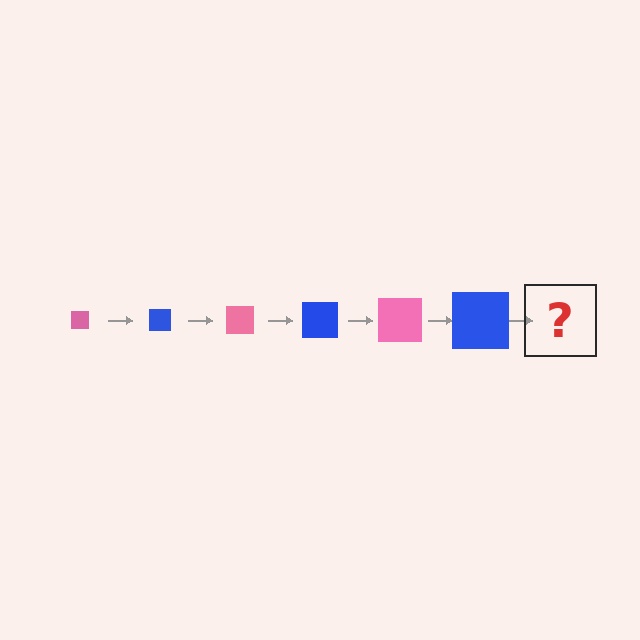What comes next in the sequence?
The next element should be a pink square, larger than the previous one.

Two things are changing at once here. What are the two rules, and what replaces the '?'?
The two rules are that the square grows larger each step and the color cycles through pink and blue. The '?' should be a pink square, larger than the previous one.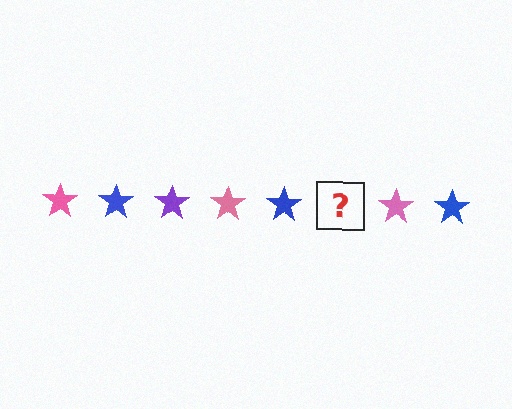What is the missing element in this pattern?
The missing element is a purple star.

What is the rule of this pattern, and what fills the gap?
The rule is that the pattern cycles through pink, blue, purple stars. The gap should be filled with a purple star.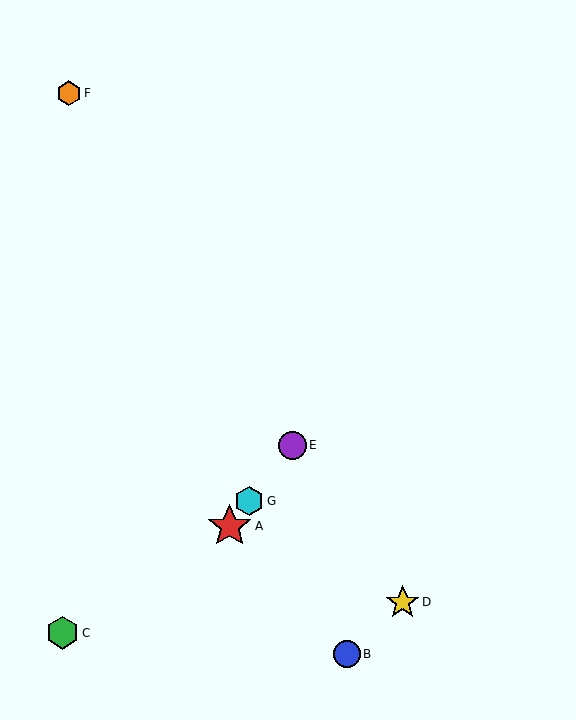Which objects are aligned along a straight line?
Objects A, E, G are aligned along a straight line.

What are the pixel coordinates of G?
Object G is at (249, 501).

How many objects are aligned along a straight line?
3 objects (A, E, G) are aligned along a straight line.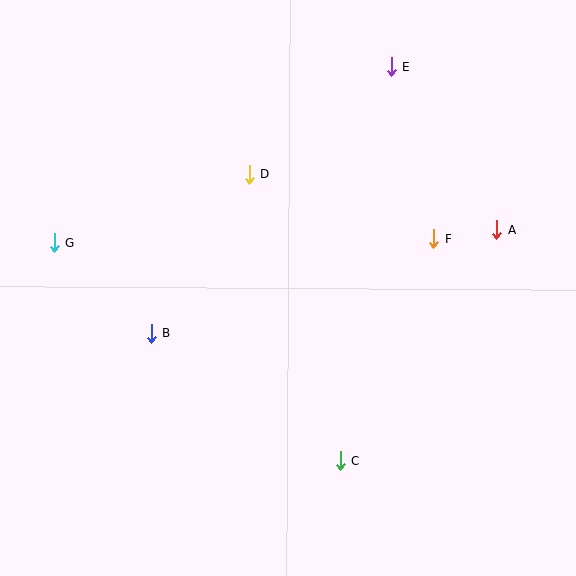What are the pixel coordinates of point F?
Point F is at (434, 239).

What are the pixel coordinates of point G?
Point G is at (54, 243).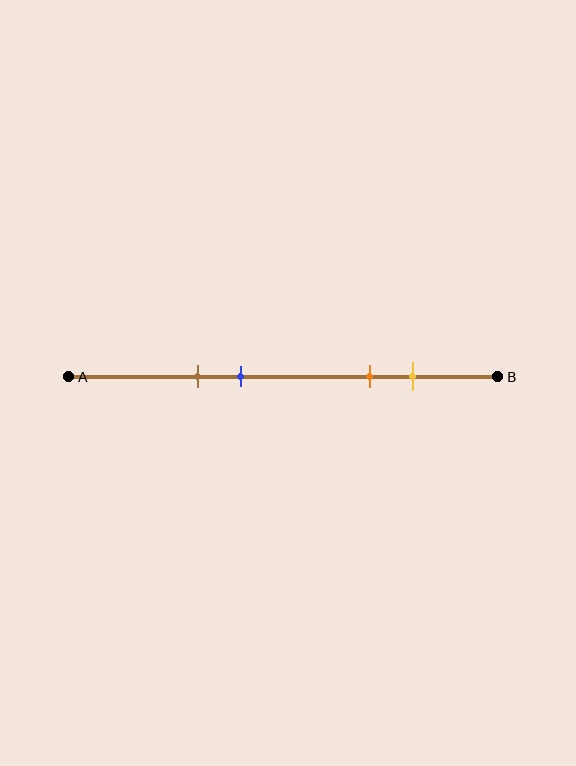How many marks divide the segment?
There are 4 marks dividing the segment.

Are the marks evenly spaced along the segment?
No, the marks are not evenly spaced.